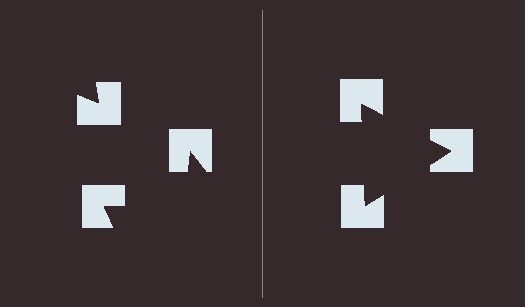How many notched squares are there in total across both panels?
6 — 3 on each side.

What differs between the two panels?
The notched squares are positioned identically on both sides; only the wedge orientations differ. On the right they align to a triangle; on the left they are misaligned.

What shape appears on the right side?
An illusory triangle.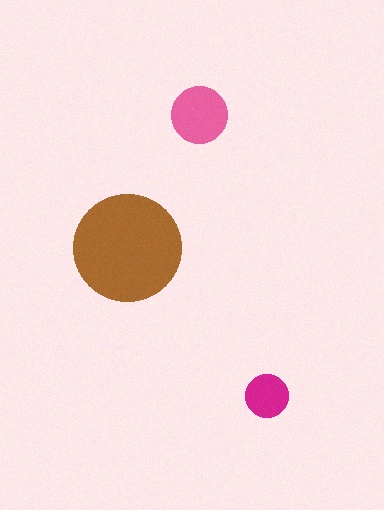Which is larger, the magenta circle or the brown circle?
The brown one.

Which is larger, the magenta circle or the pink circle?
The pink one.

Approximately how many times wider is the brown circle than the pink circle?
About 2 times wider.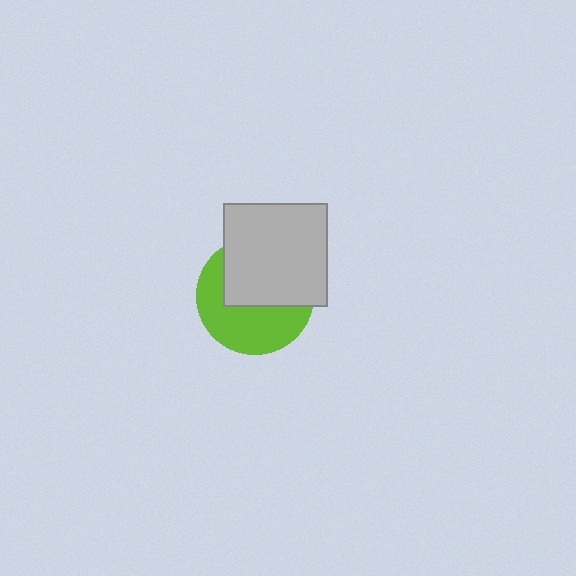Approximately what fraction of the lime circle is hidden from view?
Roughly 51% of the lime circle is hidden behind the light gray square.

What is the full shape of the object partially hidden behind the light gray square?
The partially hidden object is a lime circle.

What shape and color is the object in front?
The object in front is a light gray square.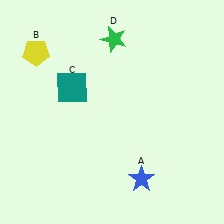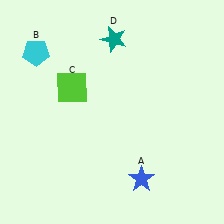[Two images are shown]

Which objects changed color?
B changed from yellow to cyan. C changed from teal to lime. D changed from green to teal.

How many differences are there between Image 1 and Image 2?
There are 3 differences between the two images.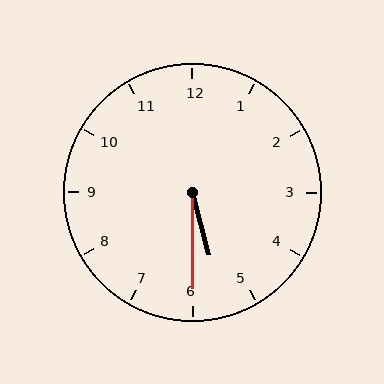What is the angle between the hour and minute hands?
Approximately 15 degrees.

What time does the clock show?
5:30.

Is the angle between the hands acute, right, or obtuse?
It is acute.